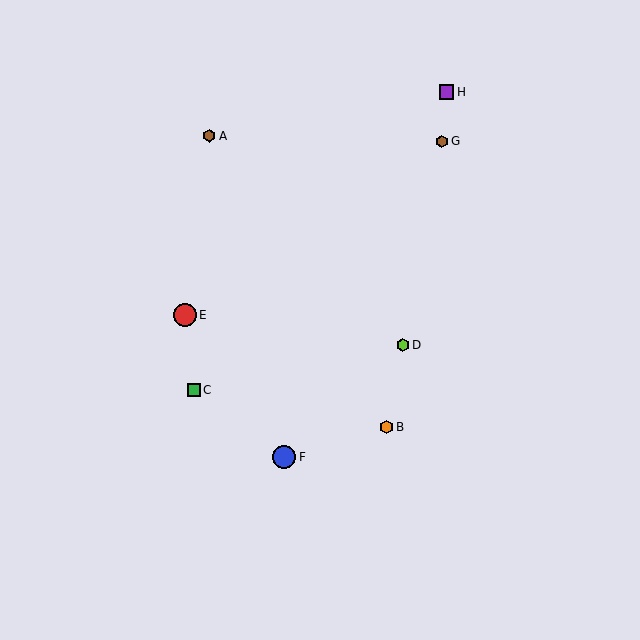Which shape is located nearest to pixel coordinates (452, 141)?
The brown hexagon (labeled G) at (442, 141) is nearest to that location.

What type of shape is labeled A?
Shape A is a brown hexagon.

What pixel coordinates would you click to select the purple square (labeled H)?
Click at (447, 92) to select the purple square H.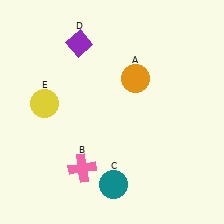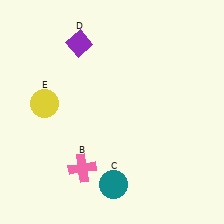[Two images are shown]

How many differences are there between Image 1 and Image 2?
There is 1 difference between the two images.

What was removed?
The orange circle (A) was removed in Image 2.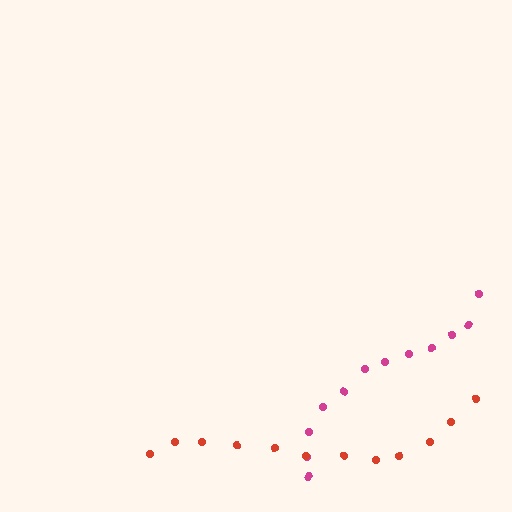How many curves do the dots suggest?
There are 2 distinct paths.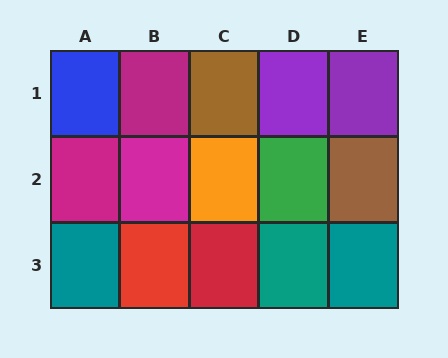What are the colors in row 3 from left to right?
Teal, red, red, teal, teal.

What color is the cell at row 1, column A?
Blue.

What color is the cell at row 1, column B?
Magenta.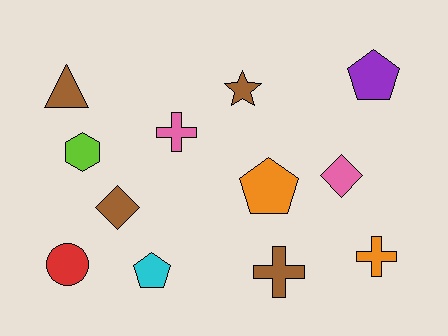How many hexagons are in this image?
There is 1 hexagon.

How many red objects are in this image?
There is 1 red object.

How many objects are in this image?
There are 12 objects.